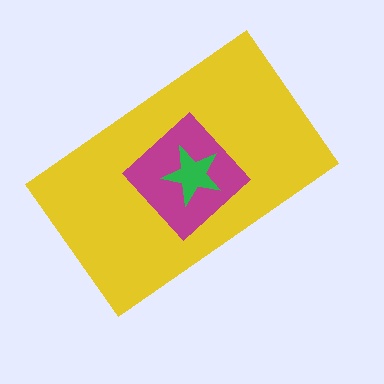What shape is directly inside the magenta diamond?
The green star.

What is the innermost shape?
The green star.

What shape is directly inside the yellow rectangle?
The magenta diamond.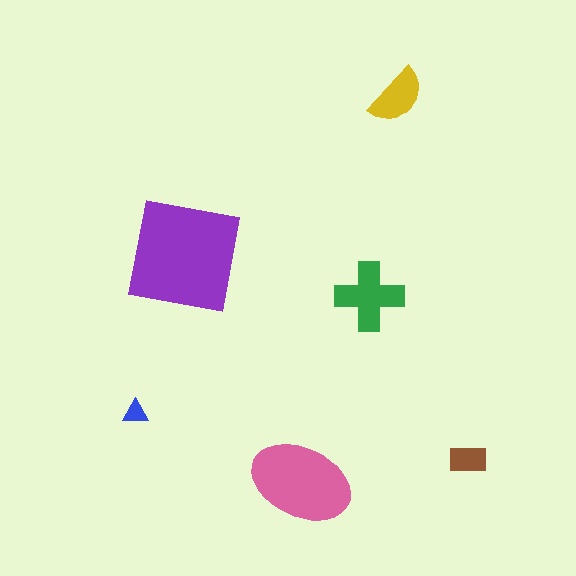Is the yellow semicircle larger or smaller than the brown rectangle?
Larger.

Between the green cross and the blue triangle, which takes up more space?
The green cross.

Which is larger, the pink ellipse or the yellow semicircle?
The pink ellipse.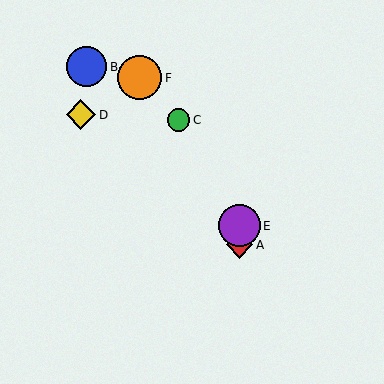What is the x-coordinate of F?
Object F is at x≈140.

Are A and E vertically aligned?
Yes, both are at x≈239.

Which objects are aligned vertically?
Objects A, E are aligned vertically.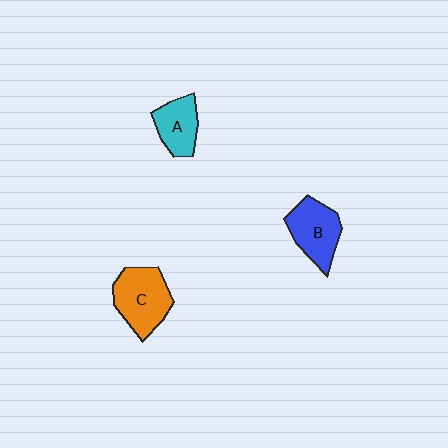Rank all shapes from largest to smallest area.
From largest to smallest: C (orange), B (blue), A (cyan).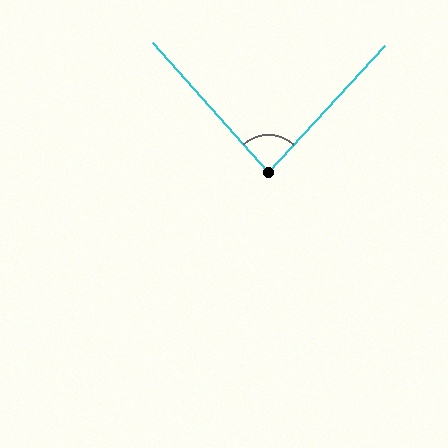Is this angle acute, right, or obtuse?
It is acute.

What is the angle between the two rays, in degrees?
Approximately 84 degrees.